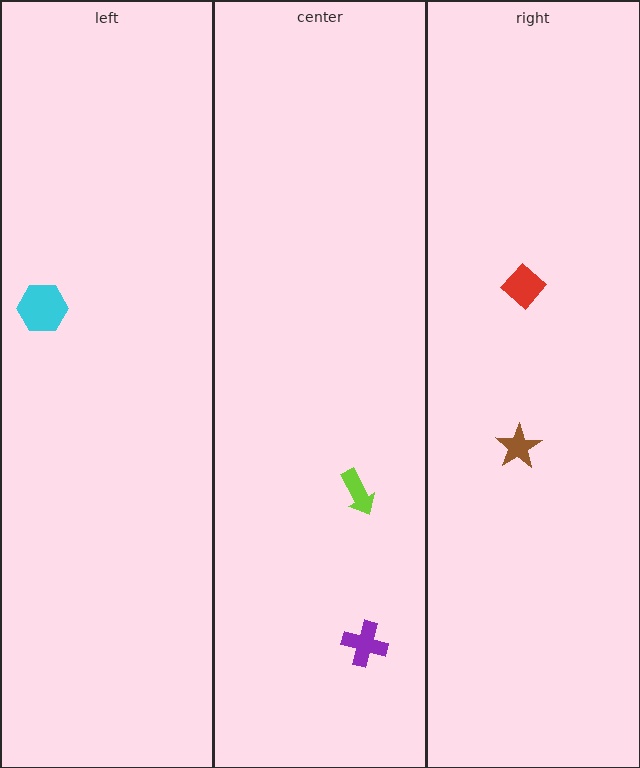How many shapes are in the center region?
2.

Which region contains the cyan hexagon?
The left region.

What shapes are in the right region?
The brown star, the red diamond.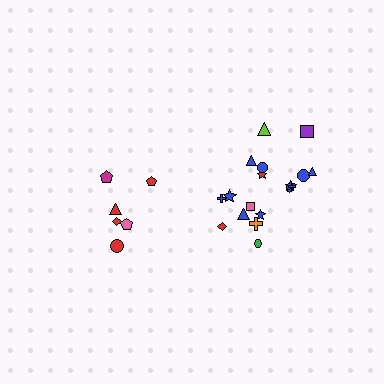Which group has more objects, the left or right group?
The right group.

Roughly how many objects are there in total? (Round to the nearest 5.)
Roughly 25 objects in total.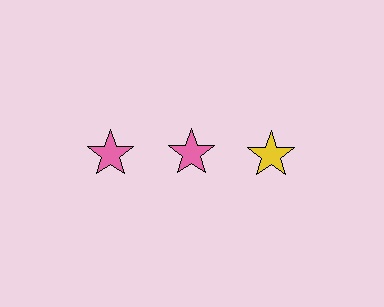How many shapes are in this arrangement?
There are 3 shapes arranged in a grid pattern.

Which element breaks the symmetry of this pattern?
The yellow star in the top row, center column breaks the symmetry. All other shapes are pink stars.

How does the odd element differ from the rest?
It has a different color: yellow instead of pink.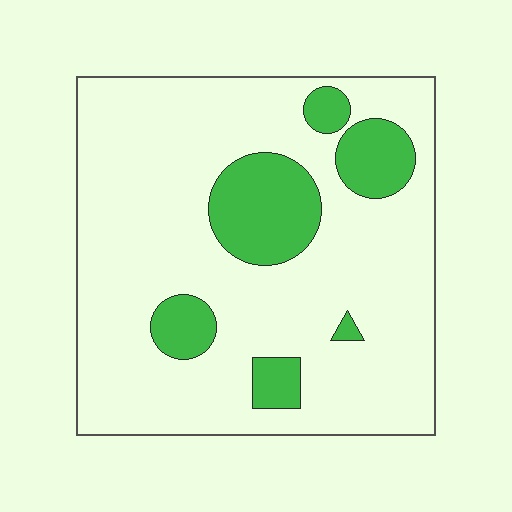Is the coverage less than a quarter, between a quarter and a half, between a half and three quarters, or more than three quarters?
Less than a quarter.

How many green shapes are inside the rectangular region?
6.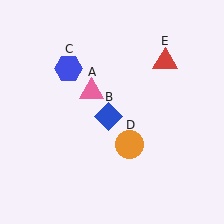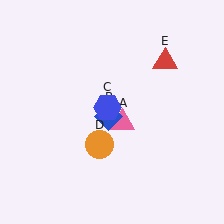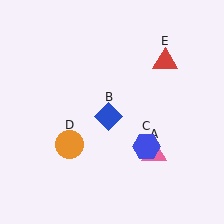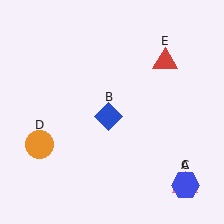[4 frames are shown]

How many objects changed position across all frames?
3 objects changed position: pink triangle (object A), blue hexagon (object C), orange circle (object D).